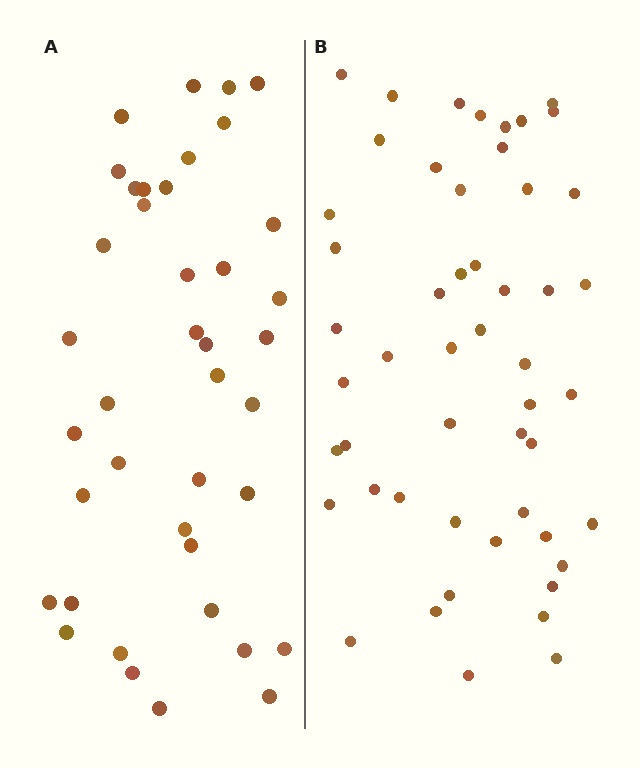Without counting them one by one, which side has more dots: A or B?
Region B (the right region) has more dots.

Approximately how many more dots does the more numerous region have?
Region B has roughly 12 or so more dots than region A.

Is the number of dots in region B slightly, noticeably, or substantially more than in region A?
Region B has noticeably more, but not dramatically so. The ratio is roughly 1.3 to 1.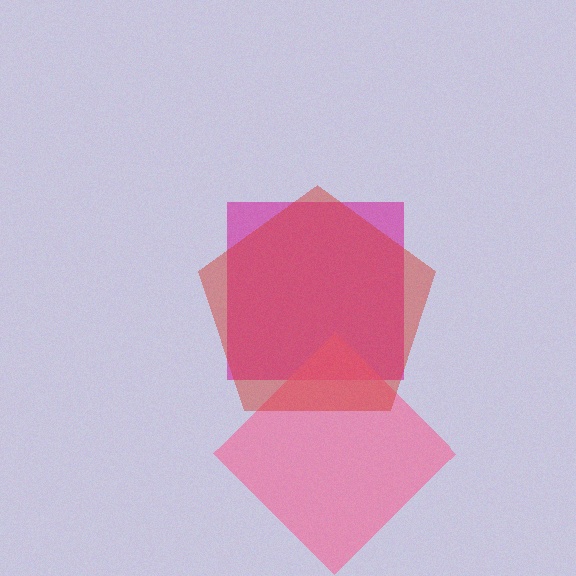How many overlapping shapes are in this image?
There are 3 overlapping shapes in the image.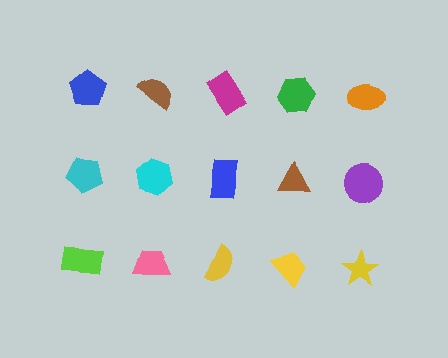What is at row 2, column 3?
A blue rectangle.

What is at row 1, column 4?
A green hexagon.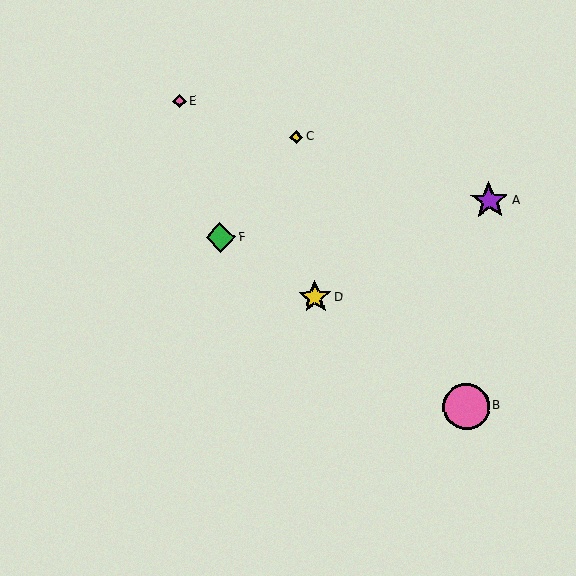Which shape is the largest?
The pink circle (labeled B) is the largest.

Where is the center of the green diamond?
The center of the green diamond is at (221, 238).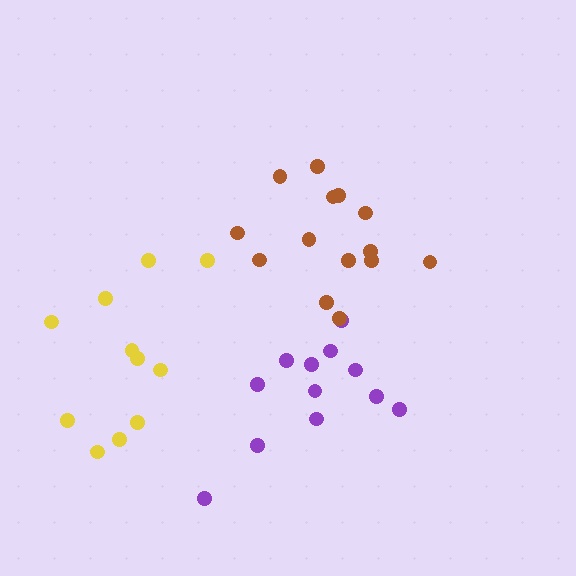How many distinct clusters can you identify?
There are 3 distinct clusters.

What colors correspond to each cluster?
The clusters are colored: yellow, purple, brown.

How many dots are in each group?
Group 1: 11 dots, Group 2: 12 dots, Group 3: 14 dots (37 total).